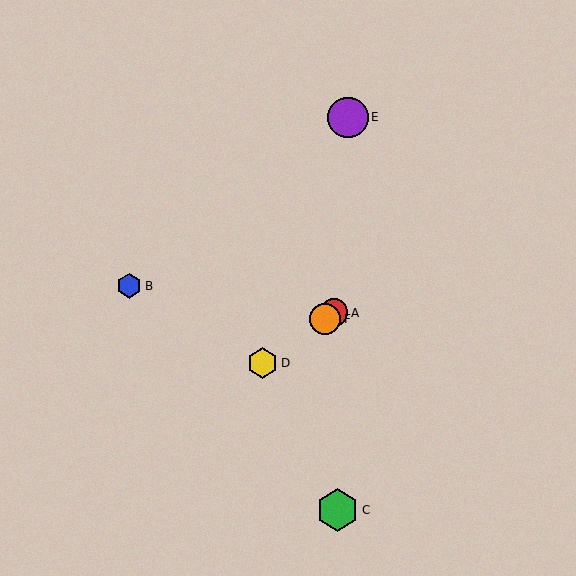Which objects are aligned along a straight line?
Objects A, D, F are aligned along a straight line.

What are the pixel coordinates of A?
Object A is at (334, 313).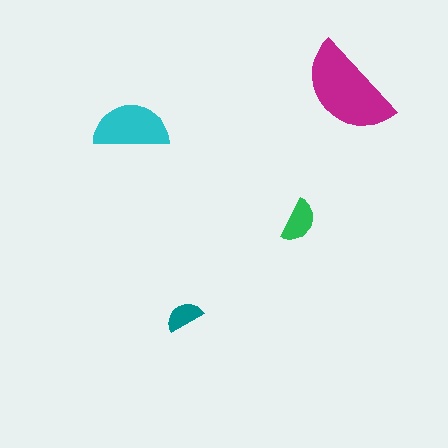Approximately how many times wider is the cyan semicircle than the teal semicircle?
About 2 times wider.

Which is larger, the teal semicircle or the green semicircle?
The green one.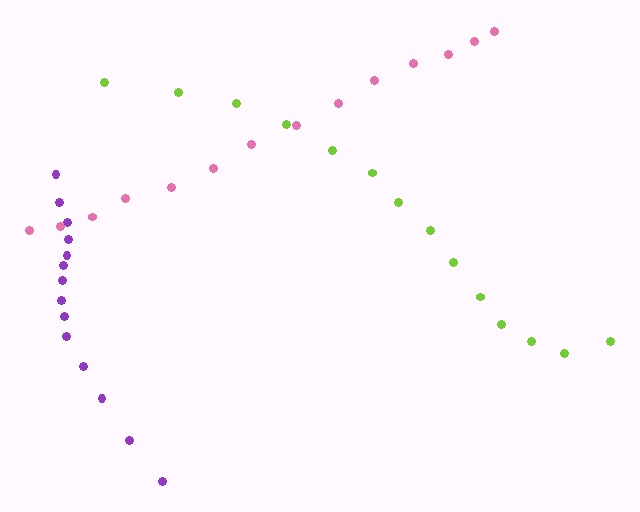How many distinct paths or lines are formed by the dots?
There are 3 distinct paths.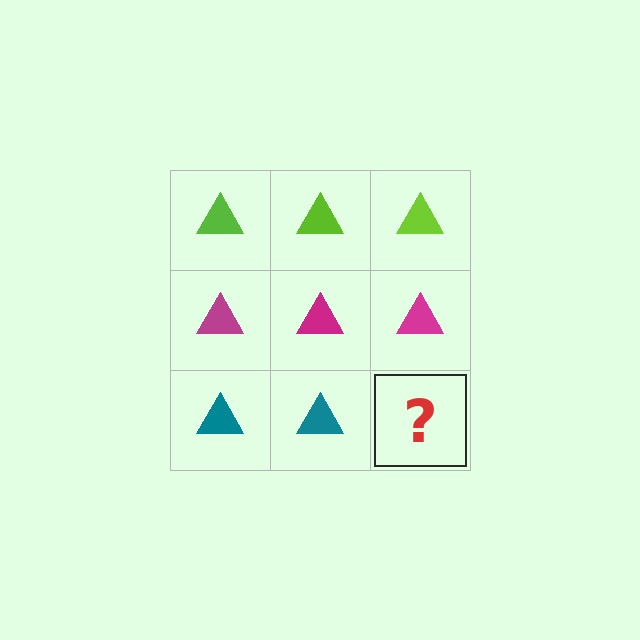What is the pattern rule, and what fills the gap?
The rule is that each row has a consistent color. The gap should be filled with a teal triangle.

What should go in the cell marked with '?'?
The missing cell should contain a teal triangle.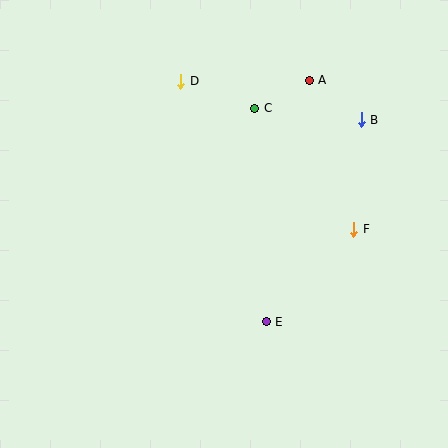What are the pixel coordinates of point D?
Point D is at (181, 81).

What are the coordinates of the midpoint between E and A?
The midpoint between E and A is at (288, 201).